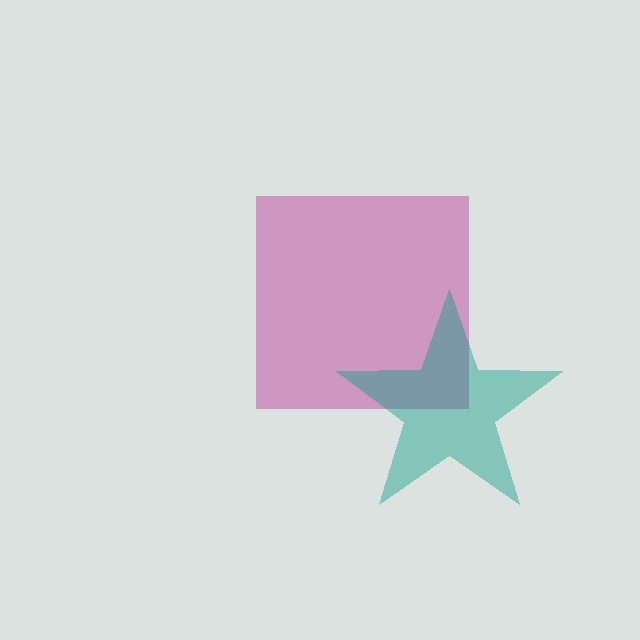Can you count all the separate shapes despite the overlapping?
Yes, there are 2 separate shapes.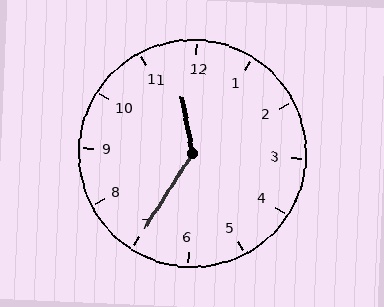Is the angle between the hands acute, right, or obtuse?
It is obtuse.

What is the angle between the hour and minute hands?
Approximately 138 degrees.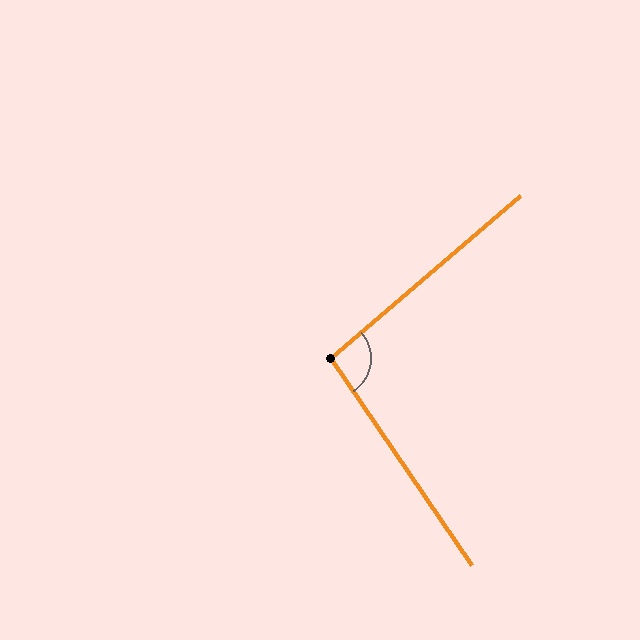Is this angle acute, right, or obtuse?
It is obtuse.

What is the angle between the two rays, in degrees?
Approximately 97 degrees.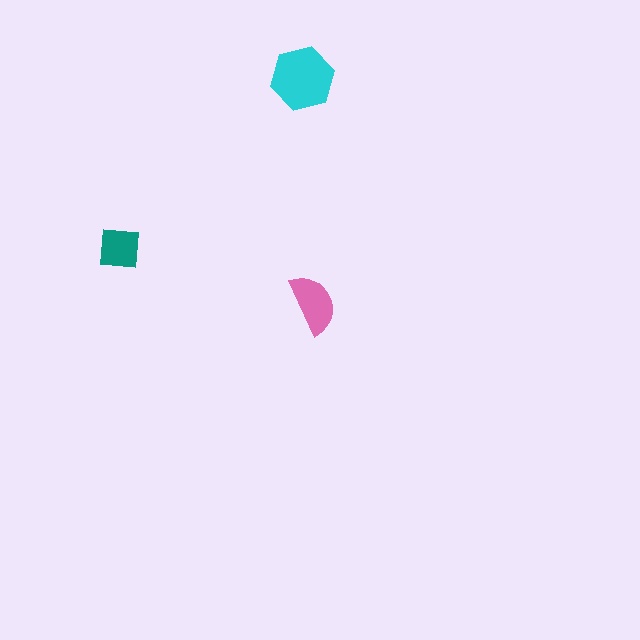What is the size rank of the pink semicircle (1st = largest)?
2nd.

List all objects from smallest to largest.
The teal square, the pink semicircle, the cyan hexagon.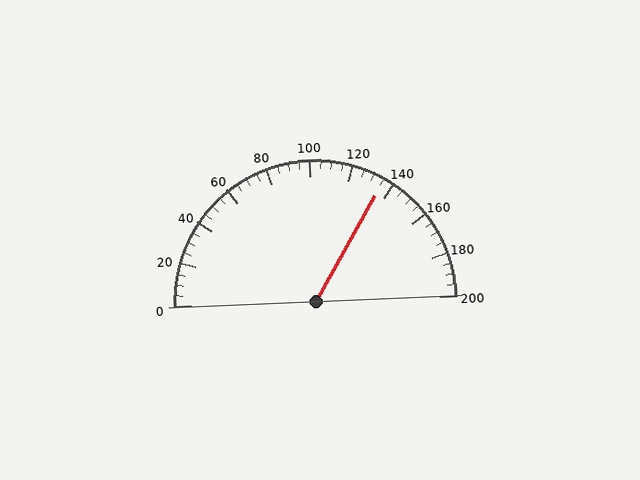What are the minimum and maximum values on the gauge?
The gauge ranges from 0 to 200.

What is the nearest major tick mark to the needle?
The nearest major tick mark is 140.